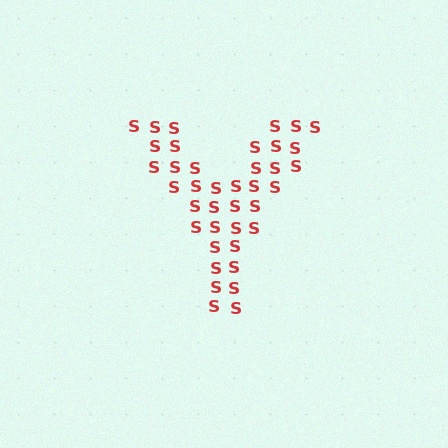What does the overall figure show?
The overall figure shows the letter Y.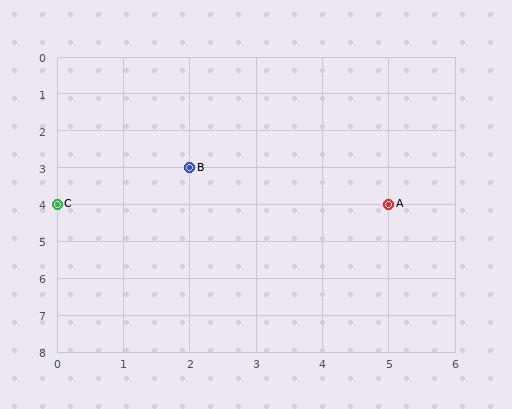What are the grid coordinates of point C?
Point C is at grid coordinates (0, 4).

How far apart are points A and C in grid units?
Points A and C are 5 columns apart.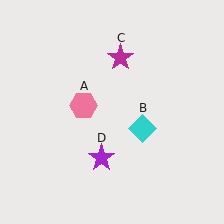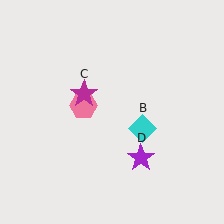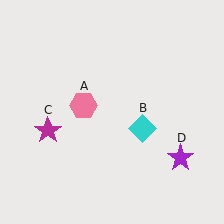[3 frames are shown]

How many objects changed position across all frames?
2 objects changed position: magenta star (object C), purple star (object D).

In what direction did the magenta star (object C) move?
The magenta star (object C) moved down and to the left.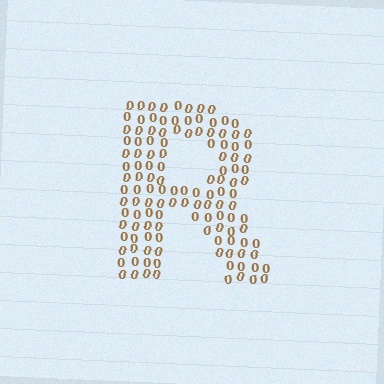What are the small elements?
The small elements are digit 0's.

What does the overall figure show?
The overall figure shows the letter R.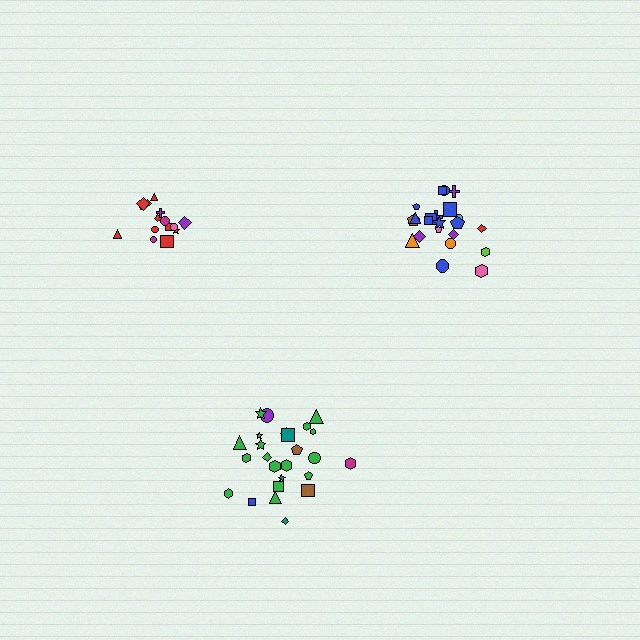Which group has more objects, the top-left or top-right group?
The top-right group.